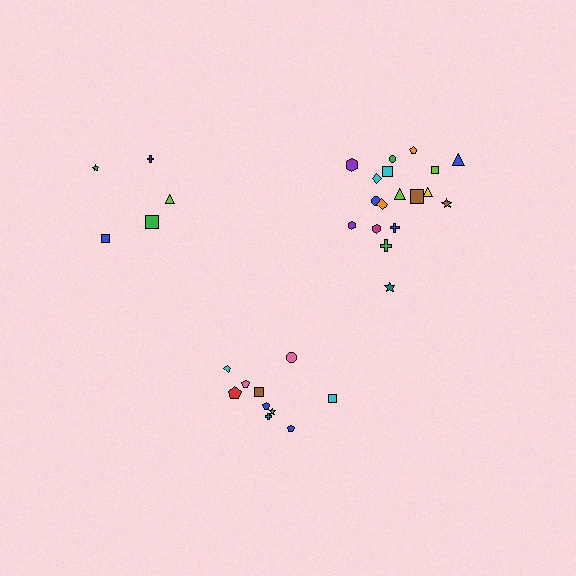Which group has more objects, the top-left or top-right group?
The top-right group.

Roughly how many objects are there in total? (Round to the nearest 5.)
Roughly 35 objects in total.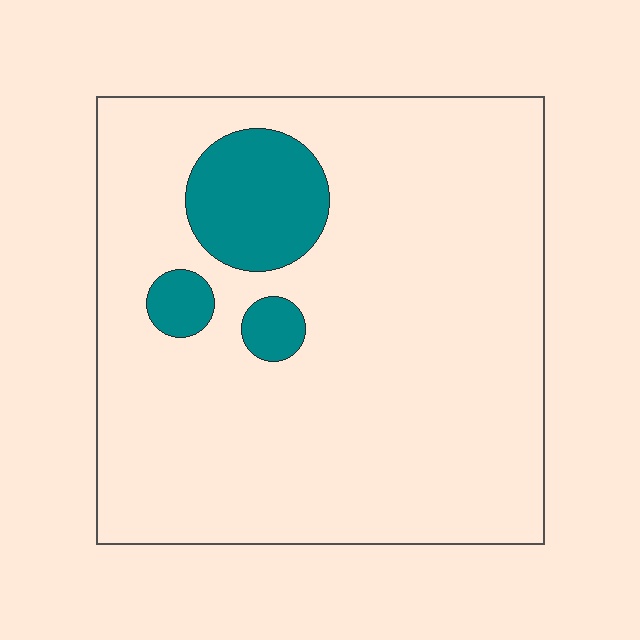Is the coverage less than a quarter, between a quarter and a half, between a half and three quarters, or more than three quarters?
Less than a quarter.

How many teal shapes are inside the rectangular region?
3.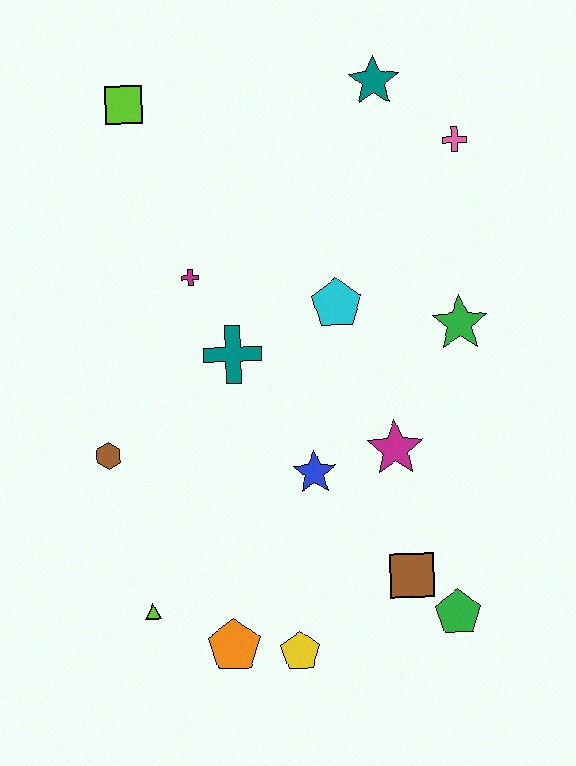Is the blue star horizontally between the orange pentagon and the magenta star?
Yes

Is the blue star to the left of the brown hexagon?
No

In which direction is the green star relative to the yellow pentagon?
The green star is above the yellow pentagon.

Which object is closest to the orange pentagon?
The yellow pentagon is closest to the orange pentagon.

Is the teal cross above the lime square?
No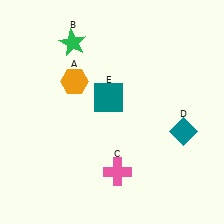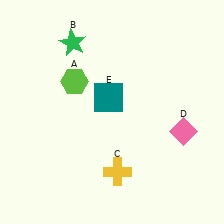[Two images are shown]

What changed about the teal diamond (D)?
In Image 1, D is teal. In Image 2, it changed to pink.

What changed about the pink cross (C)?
In Image 1, C is pink. In Image 2, it changed to yellow.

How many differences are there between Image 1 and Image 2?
There are 3 differences between the two images.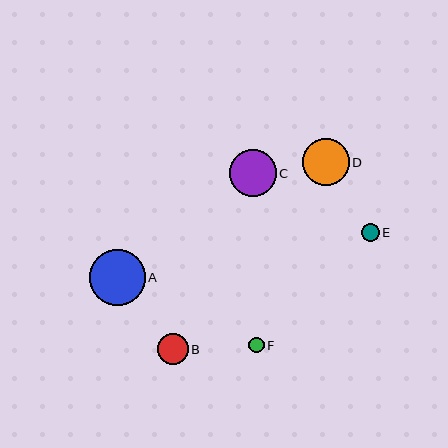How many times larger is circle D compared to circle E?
Circle D is approximately 2.6 times the size of circle E.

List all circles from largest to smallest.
From largest to smallest: A, D, C, B, E, F.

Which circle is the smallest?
Circle F is the smallest with a size of approximately 15 pixels.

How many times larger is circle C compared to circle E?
Circle C is approximately 2.6 times the size of circle E.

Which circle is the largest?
Circle A is the largest with a size of approximately 56 pixels.